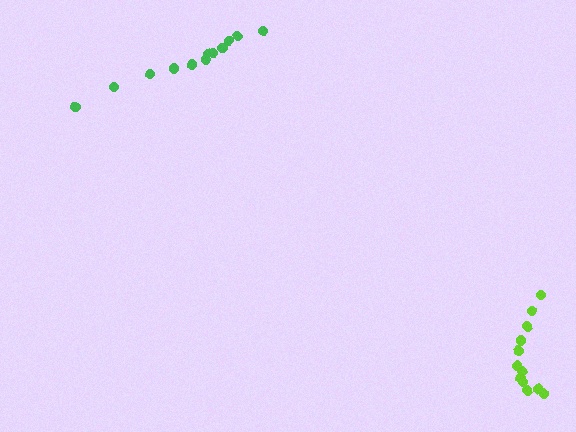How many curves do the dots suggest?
There are 2 distinct paths.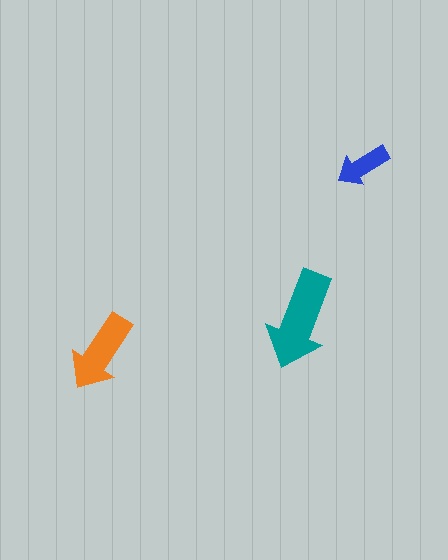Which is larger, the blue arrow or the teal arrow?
The teal one.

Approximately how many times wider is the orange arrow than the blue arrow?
About 1.5 times wider.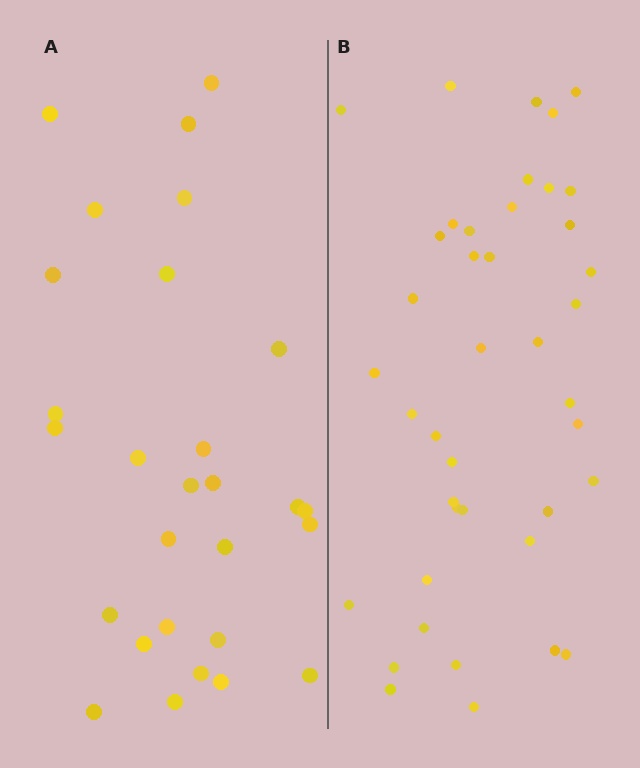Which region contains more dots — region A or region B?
Region B (the right region) has more dots.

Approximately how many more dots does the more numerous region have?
Region B has approximately 15 more dots than region A.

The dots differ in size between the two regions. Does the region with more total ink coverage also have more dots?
No. Region A has more total ink coverage because its dots are larger, but region B actually contains more individual dots. Total area can be misleading — the number of items is what matters here.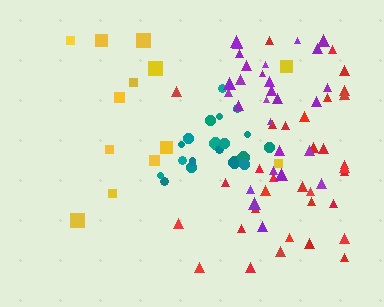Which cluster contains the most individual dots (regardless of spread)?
Red (33).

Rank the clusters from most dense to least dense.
teal, purple, red, yellow.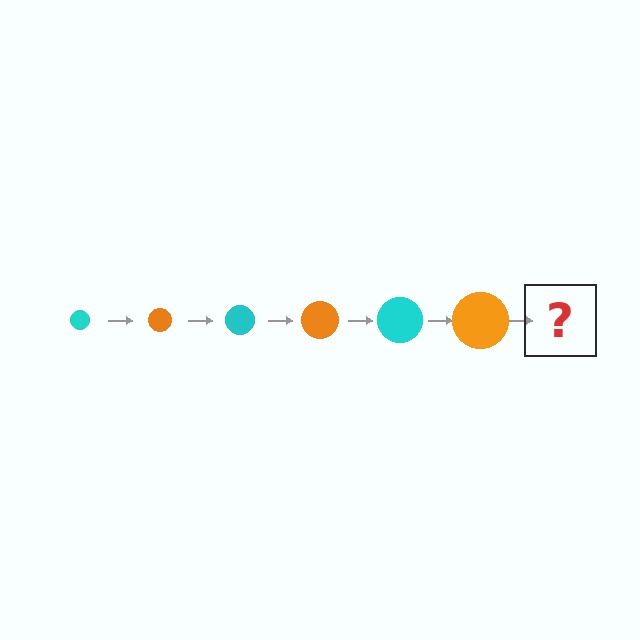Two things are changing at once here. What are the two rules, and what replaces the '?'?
The two rules are that the circle grows larger each step and the color cycles through cyan and orange. The '?' should be a cyan circle, larger than the previous one.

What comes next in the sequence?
The next element should be a cyan circle, larger than the previous one.